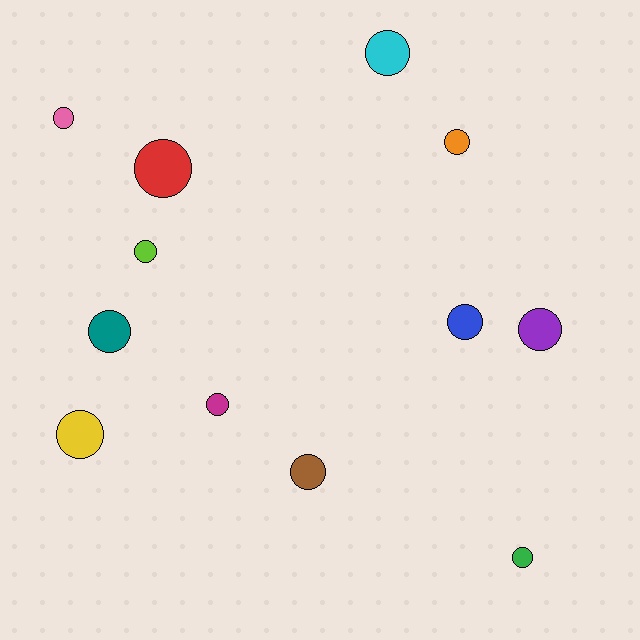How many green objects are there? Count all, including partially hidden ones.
There is 1 green object.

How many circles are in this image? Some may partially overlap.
There are 12 circles.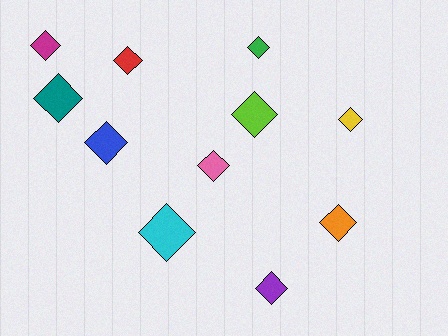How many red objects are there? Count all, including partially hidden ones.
There is 1 red object.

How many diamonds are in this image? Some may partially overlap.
There are 11 diamonds.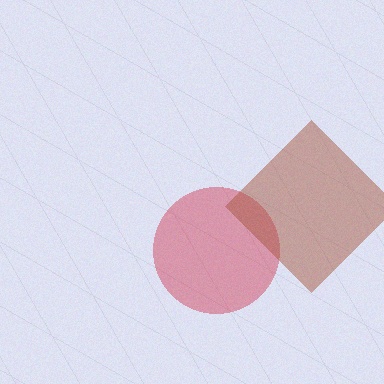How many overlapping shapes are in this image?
There are 2 overlapping shapes in the image.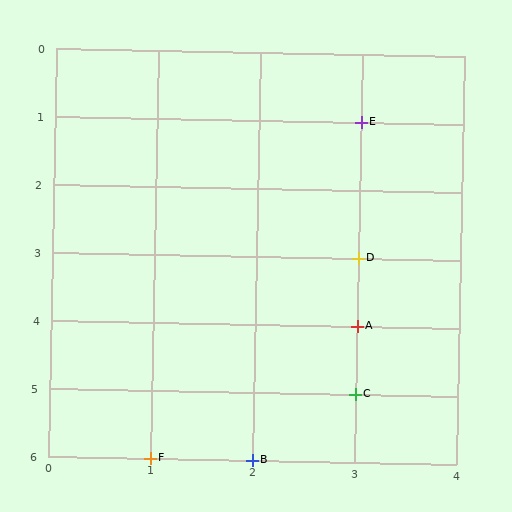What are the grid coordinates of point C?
Point C is at grid coordinates (3, 5).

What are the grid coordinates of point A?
Point A is at grid coordinates (3, 4).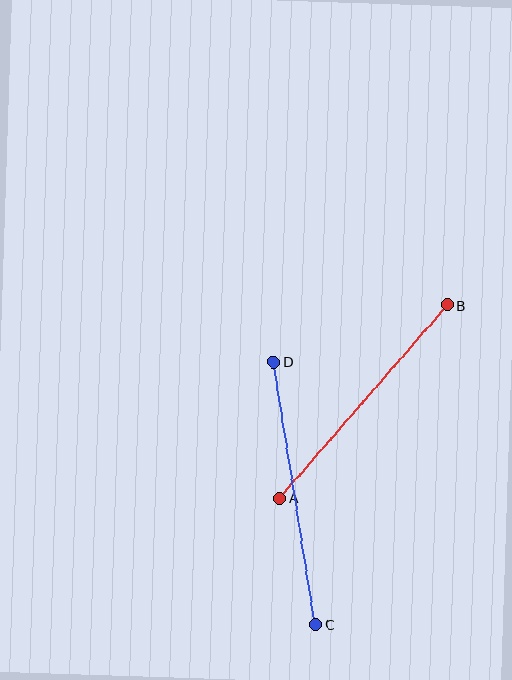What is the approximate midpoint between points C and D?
The midpoint is at approximately (295, 493) pixels.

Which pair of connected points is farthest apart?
Points C and D are farthest apart.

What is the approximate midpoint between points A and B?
The midpoint is at approximately (364, 401) pixels.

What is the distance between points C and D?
The distance is approximately 266 pixels.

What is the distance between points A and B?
The distance is approximately 256 pixels.